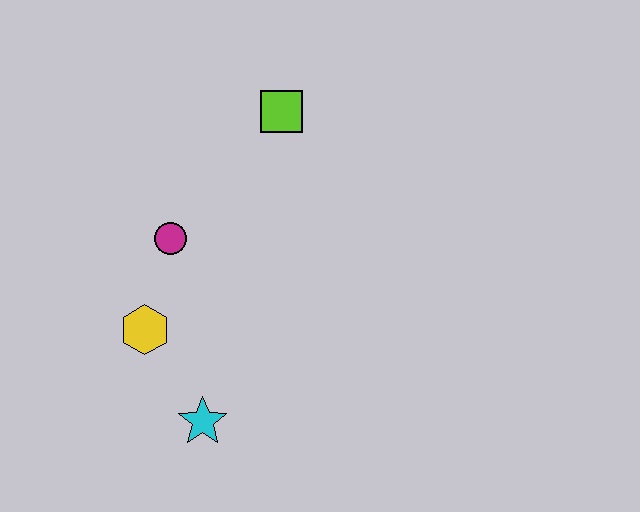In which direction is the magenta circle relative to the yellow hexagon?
The magenta circle is above the yellow hexagon.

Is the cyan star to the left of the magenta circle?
No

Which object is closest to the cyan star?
The yellow hexagon is closest to the cyan star.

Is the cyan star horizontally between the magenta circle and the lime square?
Yes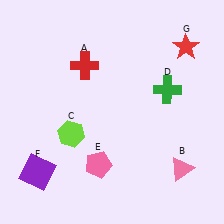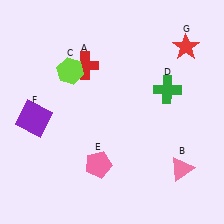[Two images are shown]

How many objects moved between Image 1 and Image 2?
2 objects moved between the two images.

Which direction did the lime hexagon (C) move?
The lime hexagon (C) moved up.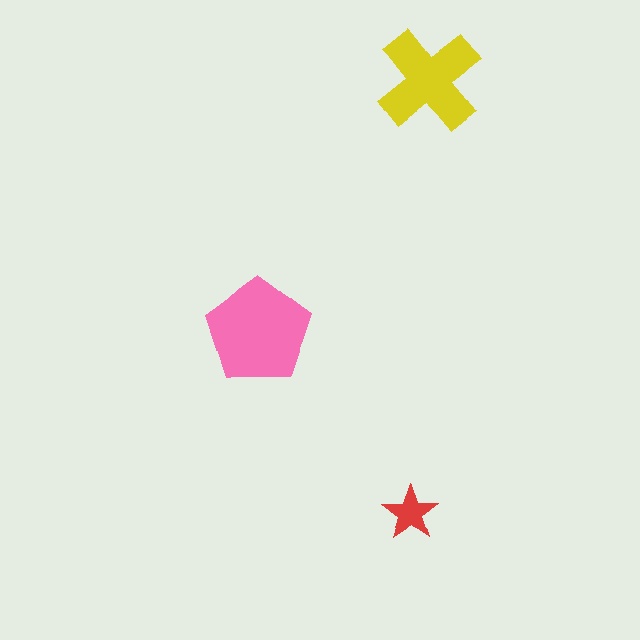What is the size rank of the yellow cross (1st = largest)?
2nd.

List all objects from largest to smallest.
The pink pentagon, the yellow cross, the red star.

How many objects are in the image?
There are 3 objects in the image.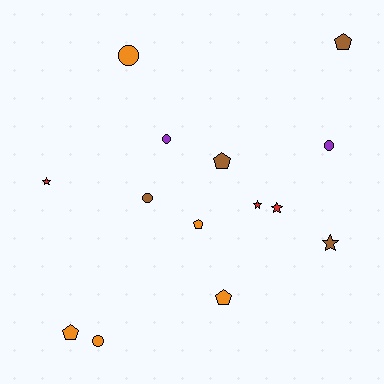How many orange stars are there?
There are no orange stars.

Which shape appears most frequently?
Circle, with 5 objects.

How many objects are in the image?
There are 14 objects.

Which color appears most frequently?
Orange, with 5 objects.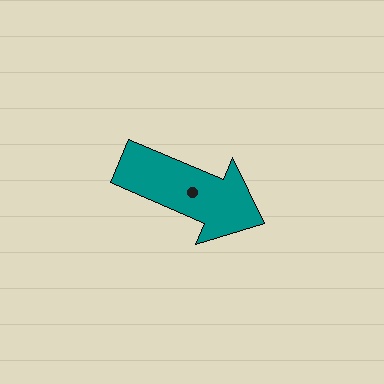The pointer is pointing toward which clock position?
Roughly 4 o'clock.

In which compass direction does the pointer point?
Southeast.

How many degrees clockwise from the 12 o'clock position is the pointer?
Approximately 113 degrees.